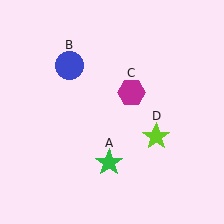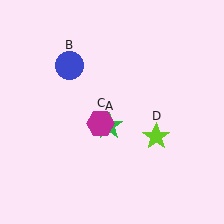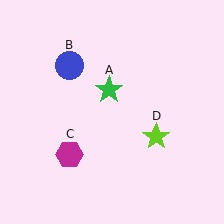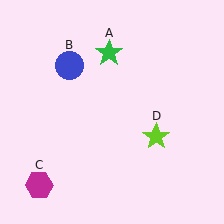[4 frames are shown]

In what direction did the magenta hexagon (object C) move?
The magenta hexagon (object C) moved down and to the left.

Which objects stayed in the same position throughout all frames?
Blue circle (object B) and lime star (object D) remained stationary.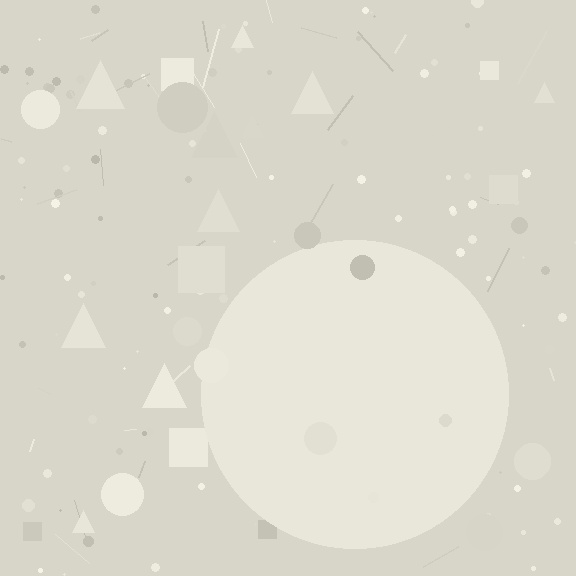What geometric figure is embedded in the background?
A circle is embedded in the background.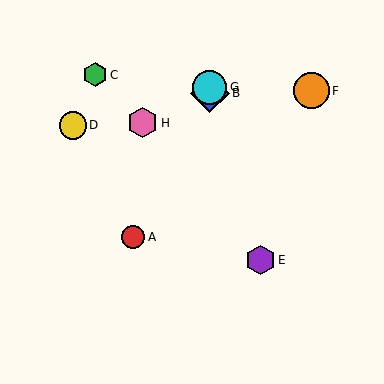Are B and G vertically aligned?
Yes, both are at x≈210.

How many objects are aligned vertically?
2 objects (B, G) are aligned vertically.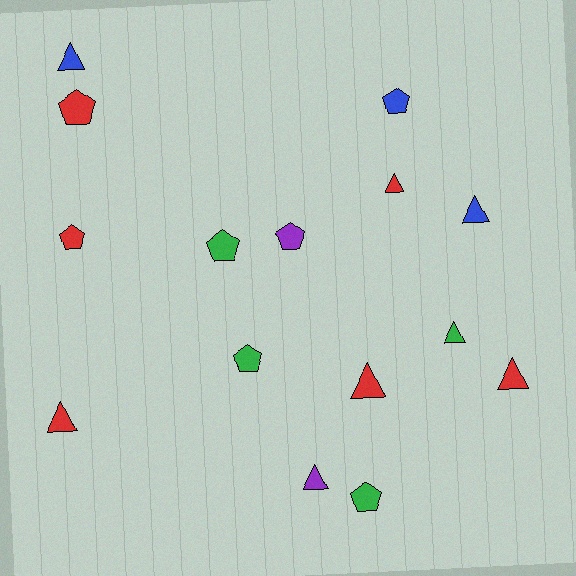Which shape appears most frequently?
Triangle, with 8 objects.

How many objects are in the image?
There are 15 objects.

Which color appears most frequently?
Red, with 6 objects.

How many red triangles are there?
There are 4 red triangles.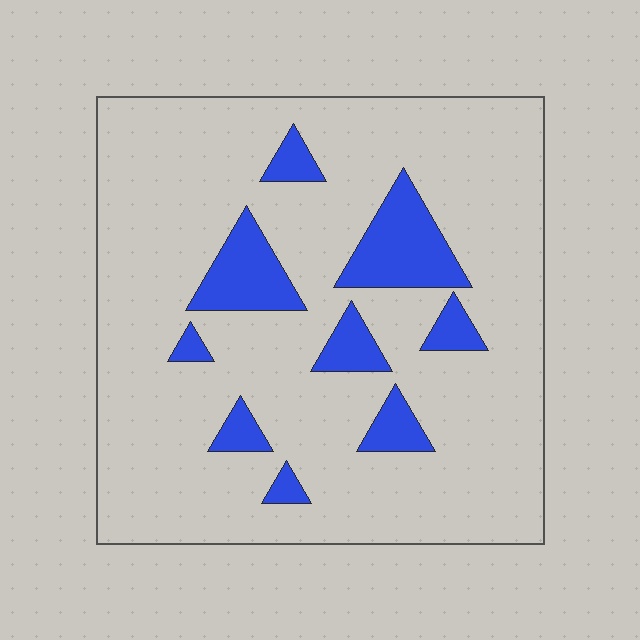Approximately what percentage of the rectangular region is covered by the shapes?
Approximately 15%.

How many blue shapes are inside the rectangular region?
9.